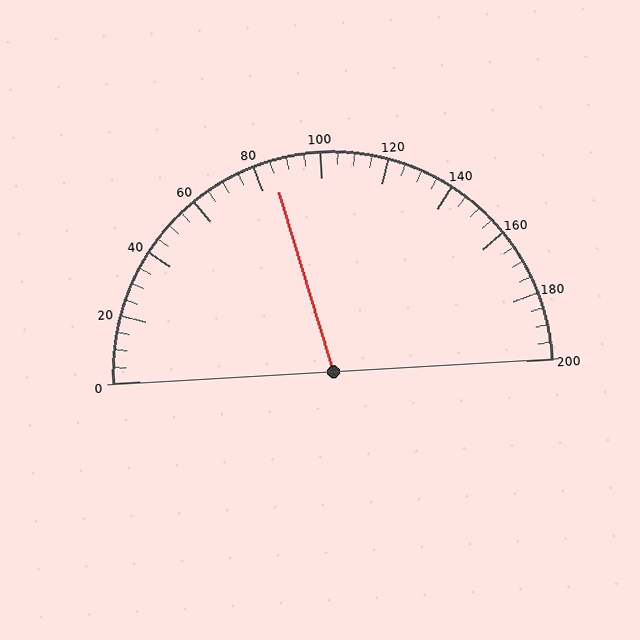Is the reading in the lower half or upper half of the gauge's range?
The reading is in the lower half of the range (0 to 200).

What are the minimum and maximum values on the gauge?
The gauge ranges from 0 to 200.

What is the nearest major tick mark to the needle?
The nearest major tick mark is 80.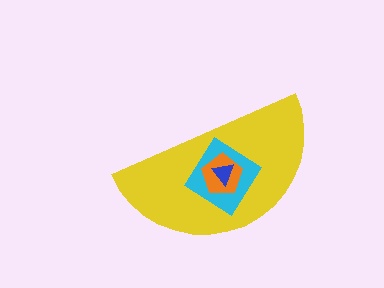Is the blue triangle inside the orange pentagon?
Yes.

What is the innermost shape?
The blue triangle.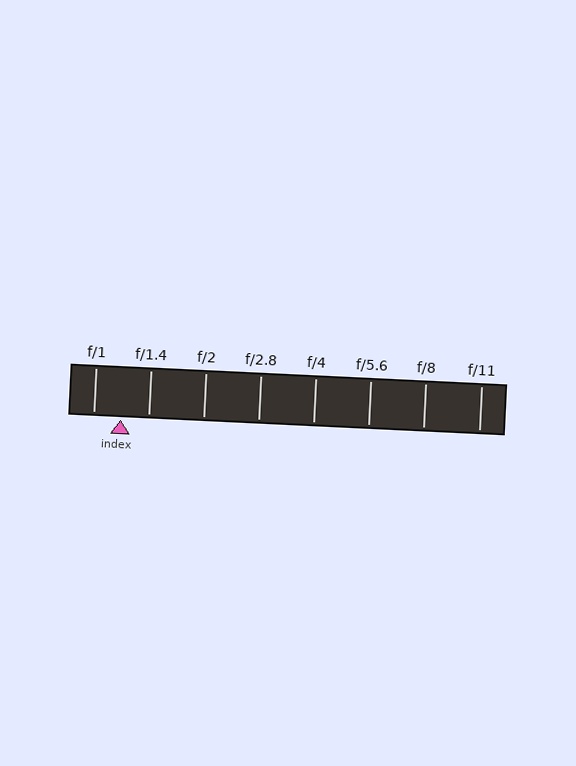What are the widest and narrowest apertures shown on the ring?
The widest aperture shown is f/1 and the narrowest is f/11.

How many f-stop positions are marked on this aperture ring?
There are 8 f-stop positions marked.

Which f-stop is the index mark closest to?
The index mark is closest to f/1.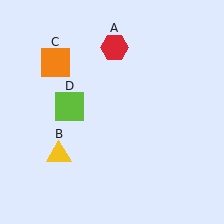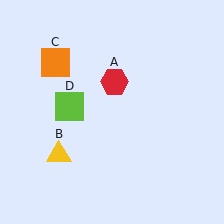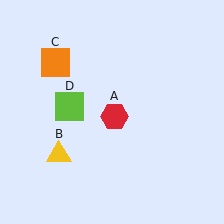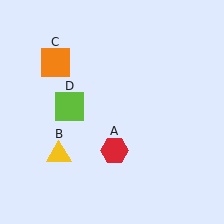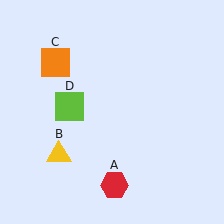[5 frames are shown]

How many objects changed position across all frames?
1 object changed position: red hexagon (object A).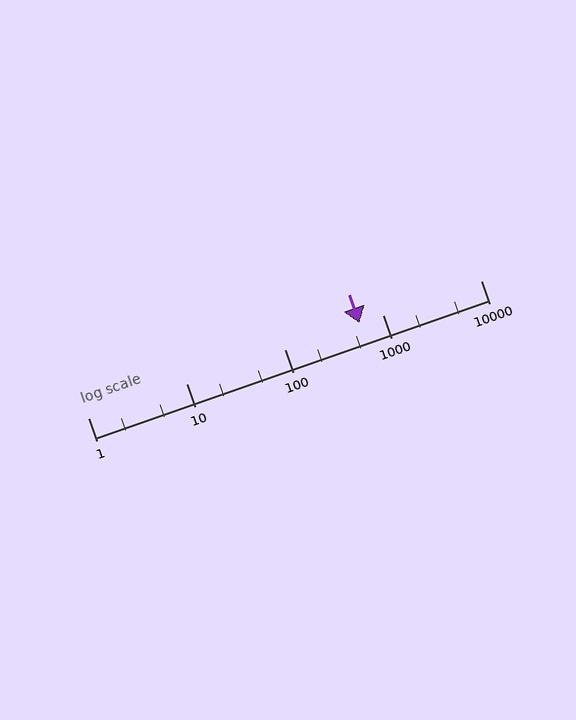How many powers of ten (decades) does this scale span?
The scale spans 4 decades, from 1 to 10000.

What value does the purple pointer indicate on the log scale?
The pointer indicates approximately 580.